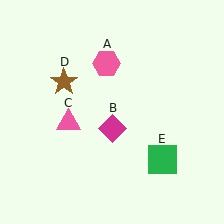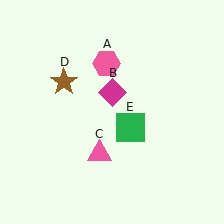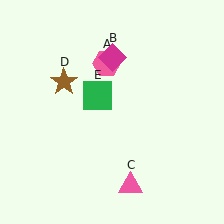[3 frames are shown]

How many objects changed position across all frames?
3 objects changed position: magenta diamond (object B), pink triangle (object C), green square (object E).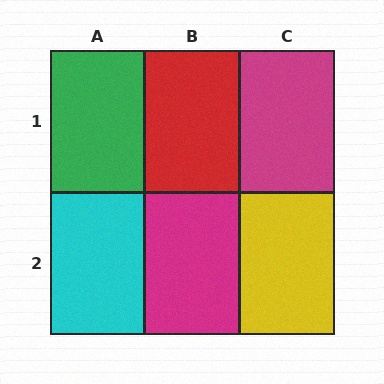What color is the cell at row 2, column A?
Cyan.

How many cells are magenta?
2 cells are magenta.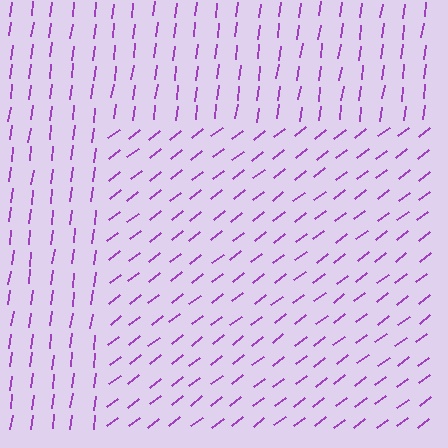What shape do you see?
I see a rectangle.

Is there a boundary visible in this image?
Yes, there is a texture boundary formed by a change in line orientation.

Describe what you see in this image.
The image is filled with small purple line segments. A rectangle region in the image has lines oriented differently from the surrounding lines, creating a visible texture boundary.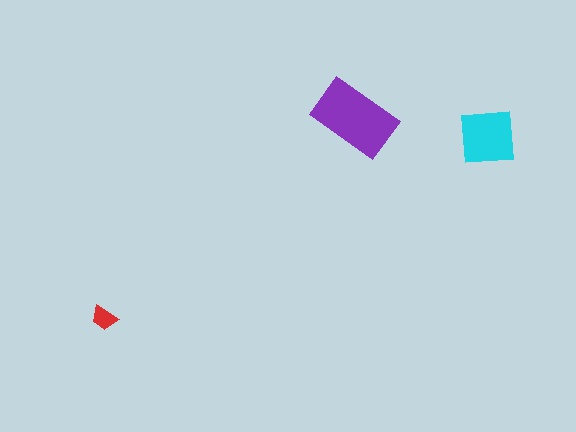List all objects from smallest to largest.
The red trapezoid, the cyan square, the purple rectangle.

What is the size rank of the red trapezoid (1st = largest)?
3rd.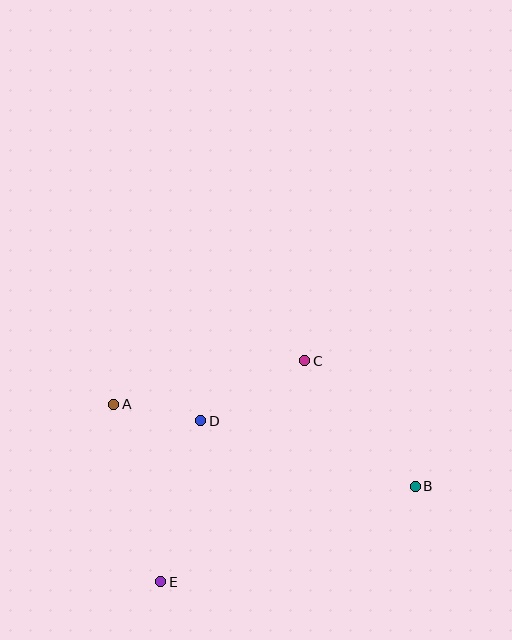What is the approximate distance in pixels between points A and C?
The distance between A and C is approximately 196 pixels.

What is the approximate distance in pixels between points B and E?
The distance between B and E is approximately 272 pixels.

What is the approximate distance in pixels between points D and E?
The distance between D and E is approximately 166 pixels.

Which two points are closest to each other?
Points A and D are closest to each other.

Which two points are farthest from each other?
Points A and B are farthest from each other.